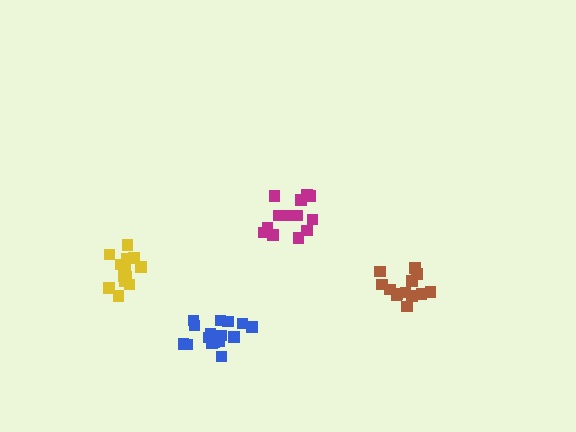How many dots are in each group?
Group 1: 13 dots, Group 2: 13 dots, Group 3: 13 dots, Group 4: 17 dots (56 total).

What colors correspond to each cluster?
The clusters are colored: brown, magenta, yellow, blue.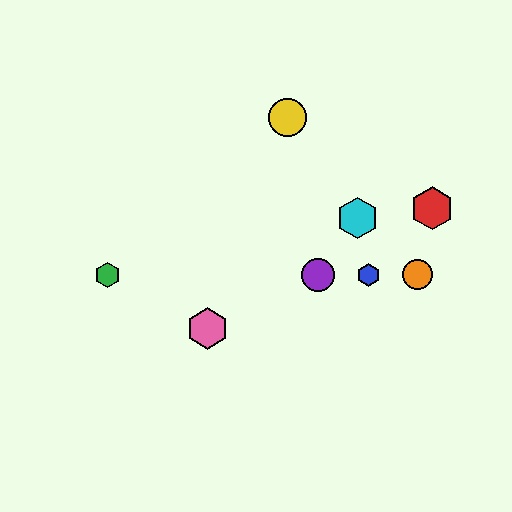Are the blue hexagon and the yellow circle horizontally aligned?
No, the blue hexagon is at y≈275 and the yellow circle is at y≈117.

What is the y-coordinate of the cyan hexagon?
The cyan hexagon is at y≈218.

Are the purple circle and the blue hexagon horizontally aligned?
Yes, both are at y≈275.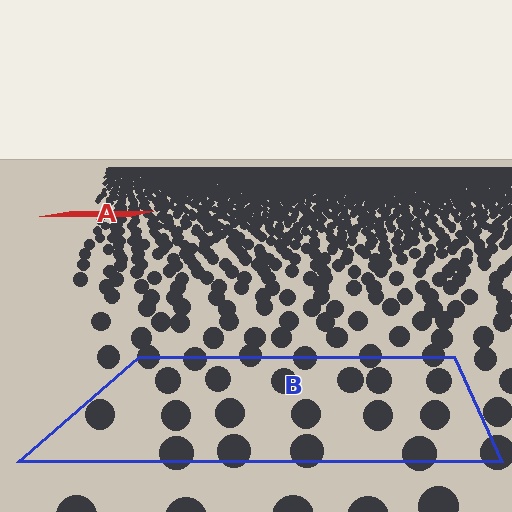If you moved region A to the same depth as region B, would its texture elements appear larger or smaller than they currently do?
They would appear larger. At a closer depth, the same texture elements are projected at a bigger on-screen size.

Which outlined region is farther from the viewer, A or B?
Region A is farther from the viewer — the texture elements inside it appear smaller and more densely packed.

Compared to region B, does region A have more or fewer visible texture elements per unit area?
Region A has more texture elements per unit area — they are packed more densely because it is farther away.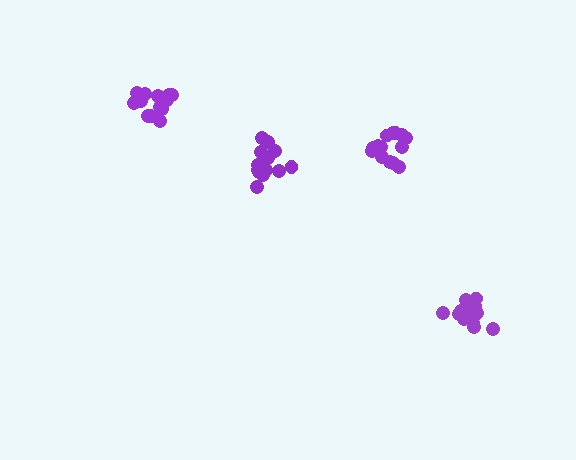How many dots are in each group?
Group 1: 16 dots, Group 2: 13 dots, Group 3: 15 dots, Group 4: 13 dots (57 total).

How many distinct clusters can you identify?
There are 4 distinct clusters.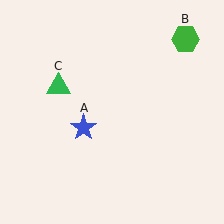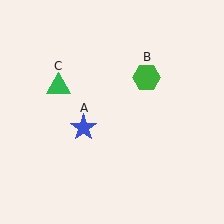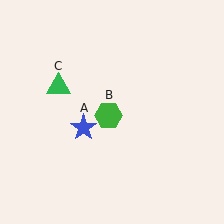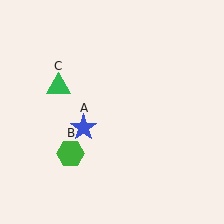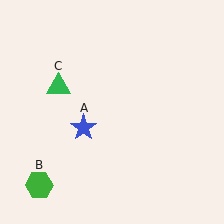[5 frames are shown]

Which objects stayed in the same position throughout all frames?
Blue star (object A) and green triangle (object C) remained stationary.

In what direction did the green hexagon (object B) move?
The green hexagon (object B) moved down and to the left.